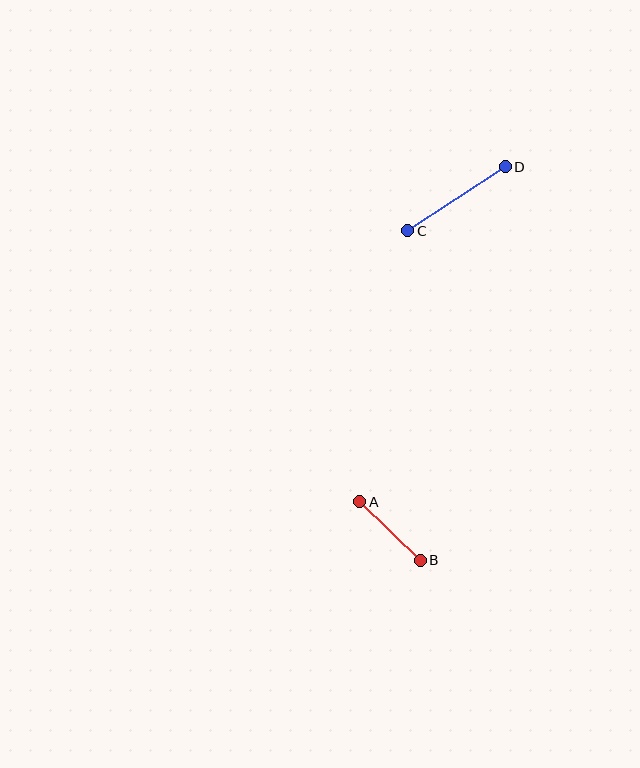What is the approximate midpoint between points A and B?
The midpoint is at approximately (390, 531) pixels.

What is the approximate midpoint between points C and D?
The midpoint is at approximately (456, 199) pixels.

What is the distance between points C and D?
The distance is approximately 117 pixels.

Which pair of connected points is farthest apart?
Points C and D are farthest apart.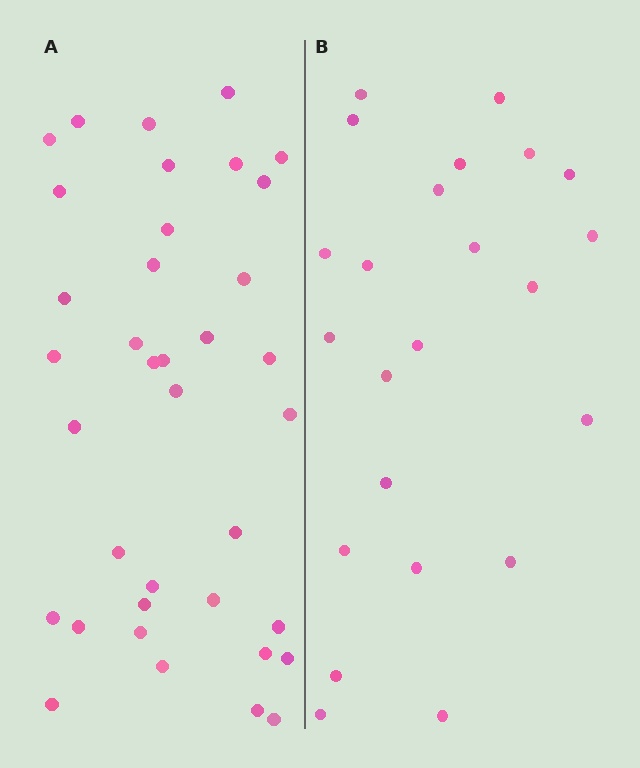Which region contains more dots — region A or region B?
Region A (the left region) has more dots.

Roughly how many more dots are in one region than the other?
Region A has approximately 15 more dots than region B.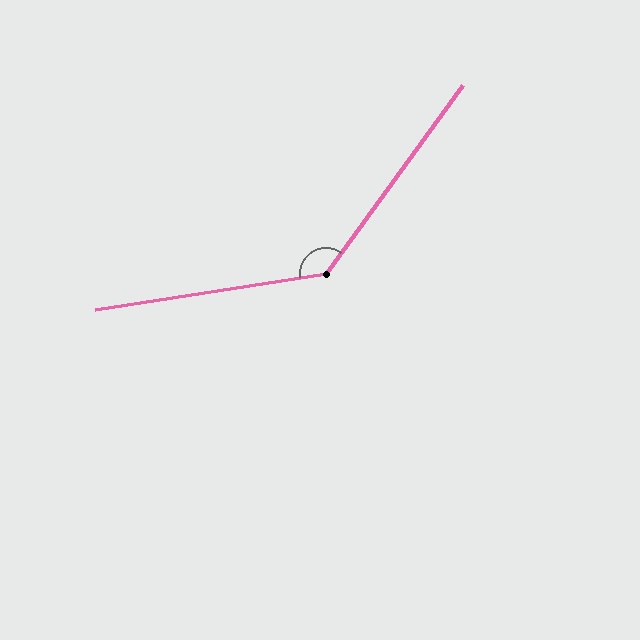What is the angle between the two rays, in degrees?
Approximately 135 degrees.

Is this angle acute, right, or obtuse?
It is obtuse.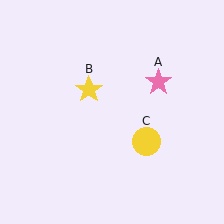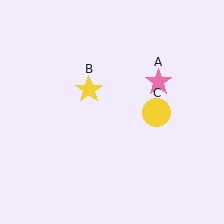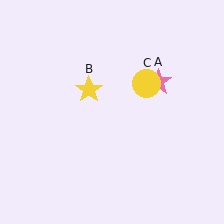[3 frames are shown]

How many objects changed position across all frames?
1 object changed position: yellow circle (object C).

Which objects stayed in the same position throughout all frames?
Pink star (object A) and yellow star (object B) remained stationary.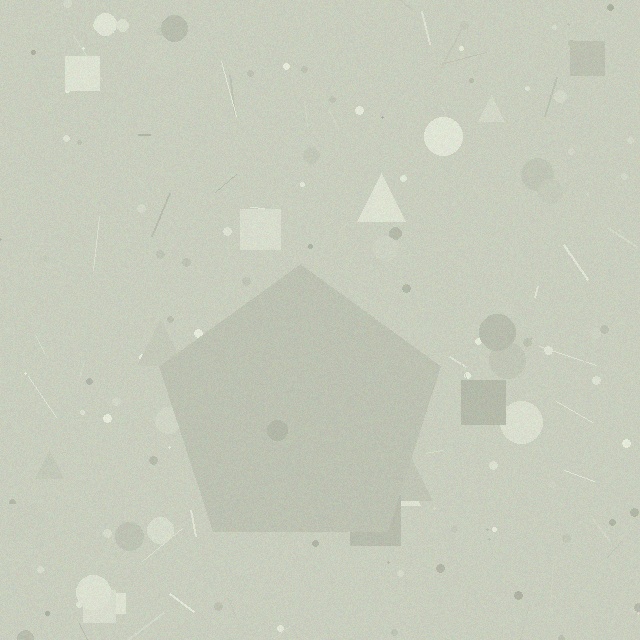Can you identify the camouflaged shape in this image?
The camouflaged shape is a pentagon.